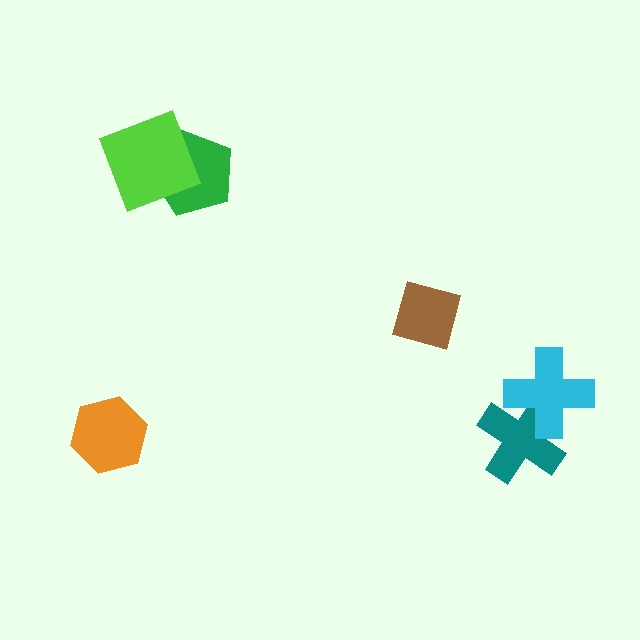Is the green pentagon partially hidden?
Yes, it is partially covered by another shape.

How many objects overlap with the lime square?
1 object overlaps with the lime square.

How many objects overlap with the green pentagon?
1 object overlaps with the green pentagon.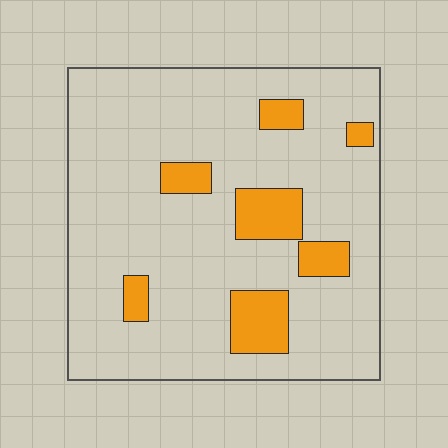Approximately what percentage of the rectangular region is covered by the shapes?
Approximately 15%.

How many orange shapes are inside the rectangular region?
7.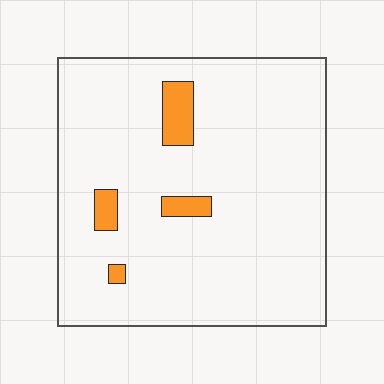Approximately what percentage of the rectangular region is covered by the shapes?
Approximately 5%.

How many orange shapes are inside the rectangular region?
4.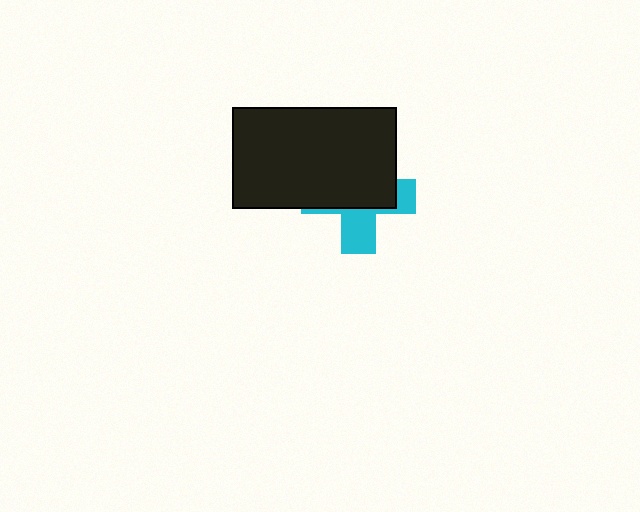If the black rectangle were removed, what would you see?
You would see the complete cyan cross.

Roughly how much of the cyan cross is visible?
A small part of it is visible (roughly 36%).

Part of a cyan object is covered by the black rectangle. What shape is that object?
It is a cross.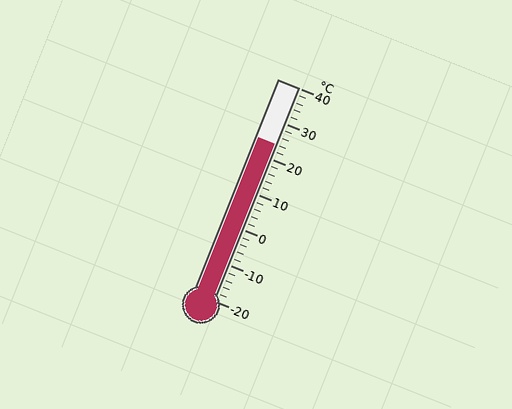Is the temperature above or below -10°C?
The temperature is above -10°C.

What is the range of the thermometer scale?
The thermometer scale ranges from -20°C to 40°C.